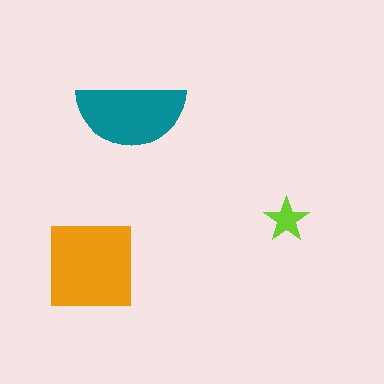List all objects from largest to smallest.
The orange square, the teal semicircle, the lime star.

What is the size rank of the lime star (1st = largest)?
3rd.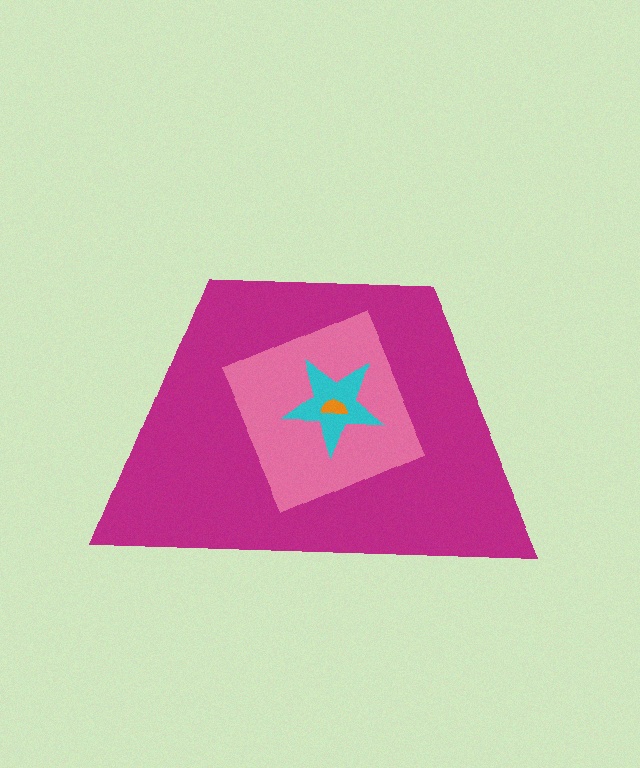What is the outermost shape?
The magenta trapezoid.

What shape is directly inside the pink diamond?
The cyan star.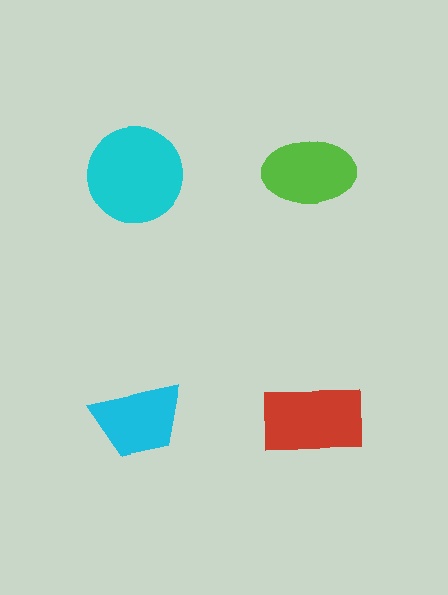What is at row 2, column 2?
A red rectangle.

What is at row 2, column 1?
A cyan trapezoid.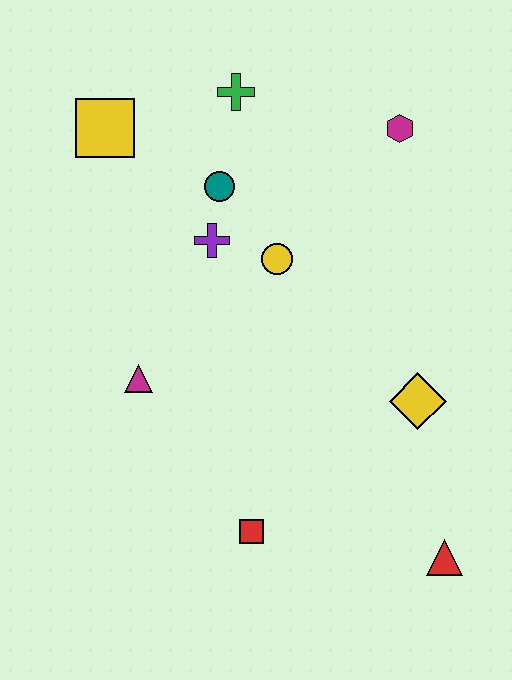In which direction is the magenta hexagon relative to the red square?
The magenta hexagon is above the red square.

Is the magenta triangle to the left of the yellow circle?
Yes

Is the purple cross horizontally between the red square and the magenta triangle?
Yes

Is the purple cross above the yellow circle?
Yes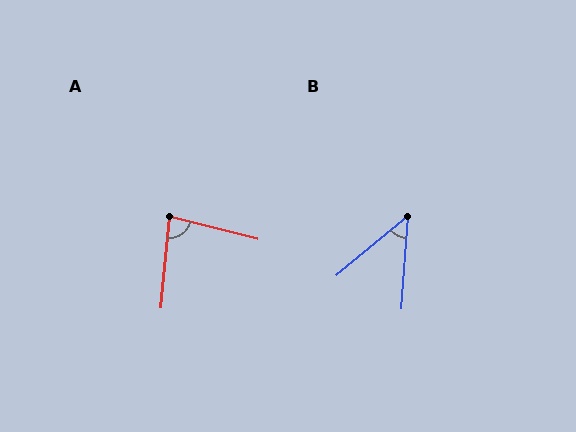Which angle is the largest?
A, at approximately 81 degrees.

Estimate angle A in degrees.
Approximately 81 degrees.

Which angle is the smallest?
B, at approximately 46 degrees.